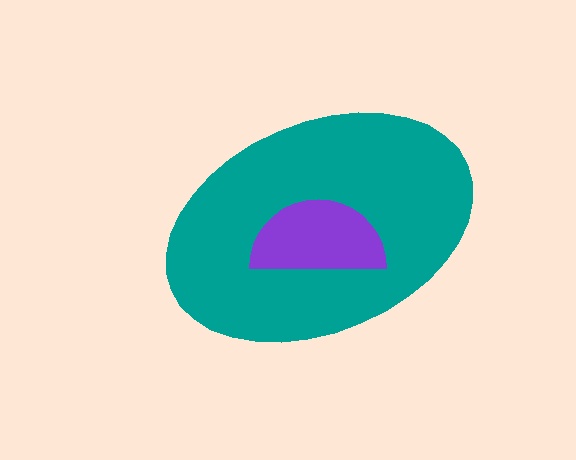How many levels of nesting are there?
2.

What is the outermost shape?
The teal ellipse.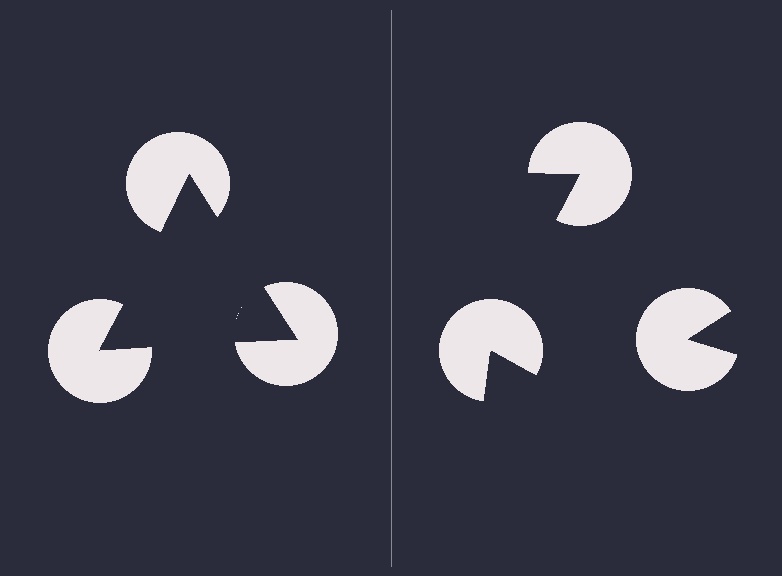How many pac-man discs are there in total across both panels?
6 — 3 on each side.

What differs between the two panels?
The pac-man discs are positioned identically on both sides; only the wedge orientations differ. On the left they align to a triangle; on the right they are misaligned.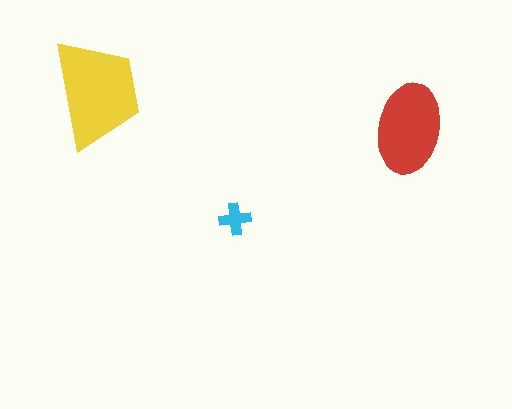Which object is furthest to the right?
The red ellipse is rightmost.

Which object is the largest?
The yellow trapezoid.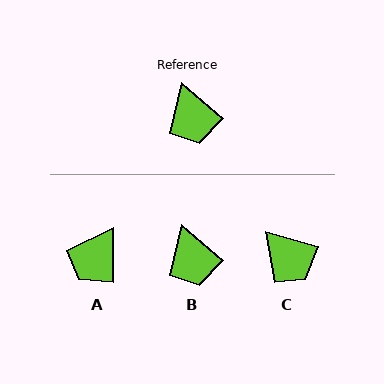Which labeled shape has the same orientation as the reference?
B.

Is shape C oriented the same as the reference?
No, it is off by about 24 degrees.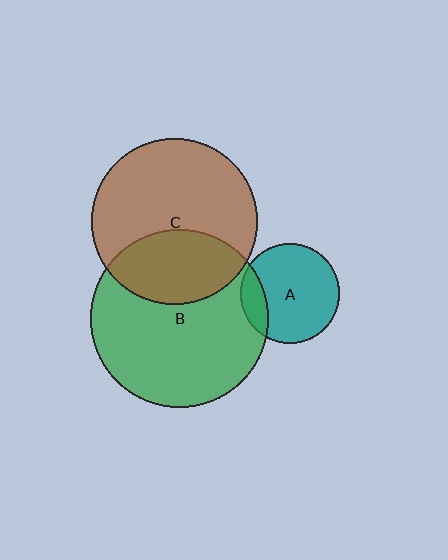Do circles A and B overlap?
Yes.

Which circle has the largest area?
Circle B (green).